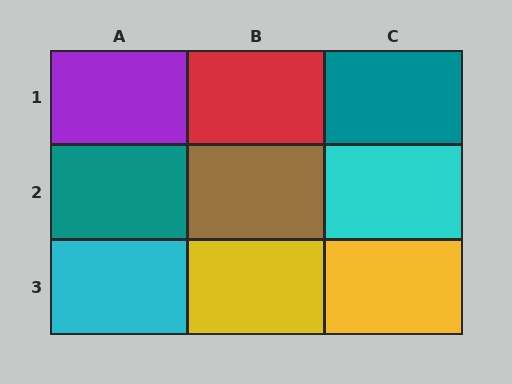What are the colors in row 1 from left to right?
Purple, red, teal.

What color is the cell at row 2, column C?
Cyan.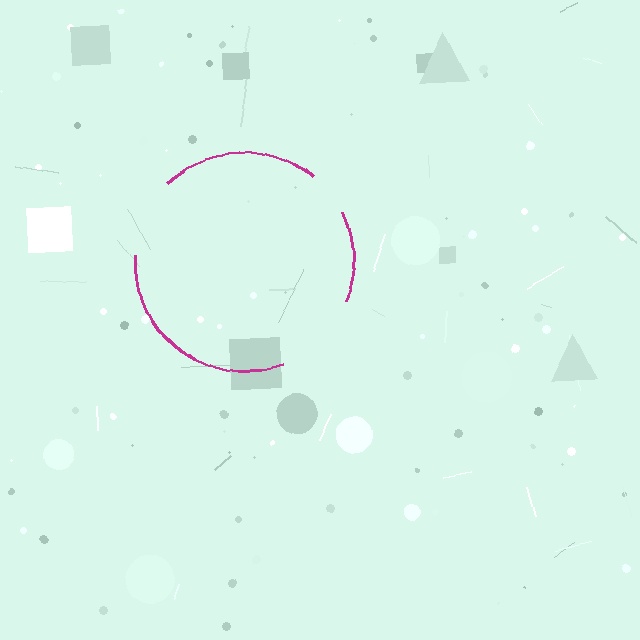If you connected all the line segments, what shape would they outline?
They would outline a circle.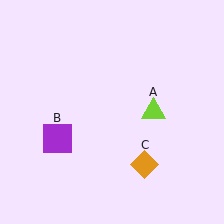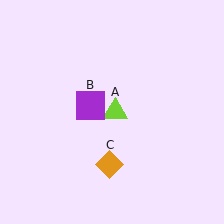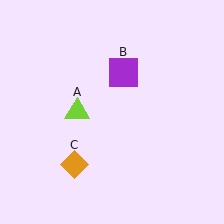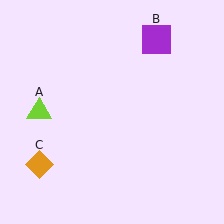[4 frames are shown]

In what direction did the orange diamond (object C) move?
The orange diamond (object C) moved left.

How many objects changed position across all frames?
3 objects changed position: lime triangle (object A), purple square (object B), orange diamond (object C).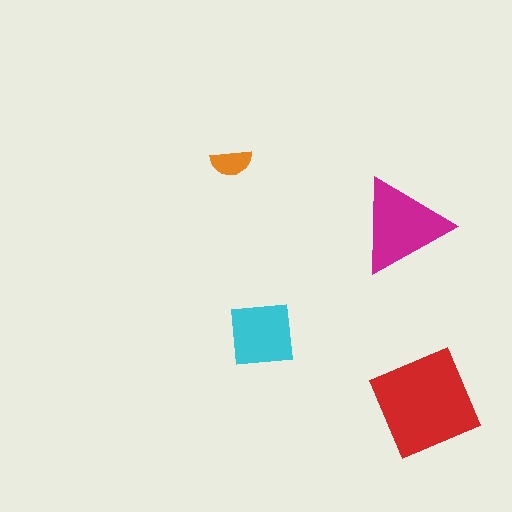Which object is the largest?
The red square.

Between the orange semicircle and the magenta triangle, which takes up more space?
The magenta triangle.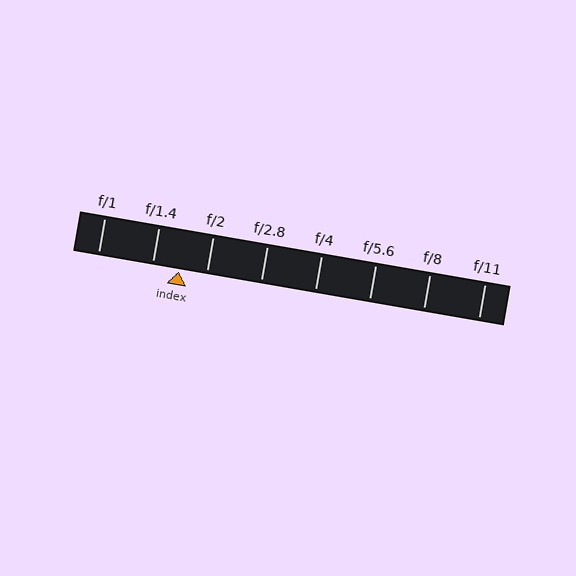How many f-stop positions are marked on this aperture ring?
There are 8 f-stop positions marked.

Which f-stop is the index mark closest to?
The index mark is closest to f/1.4.